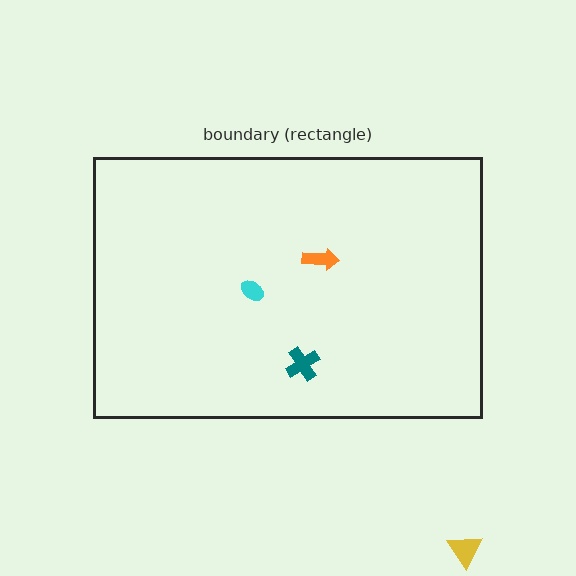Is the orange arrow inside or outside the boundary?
Inside.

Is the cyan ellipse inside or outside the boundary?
Inside.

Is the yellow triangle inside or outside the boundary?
Outside.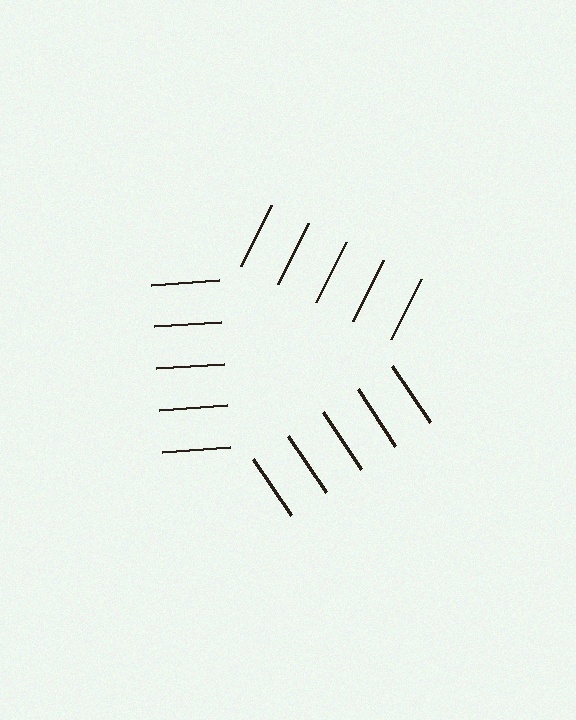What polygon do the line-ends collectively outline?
An illusory triangle — the line segments terminate on its edges but no continuous stroke is drawn.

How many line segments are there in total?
15 — 5 along each of the 3 edges.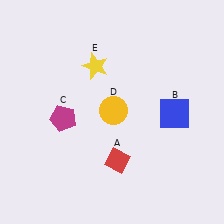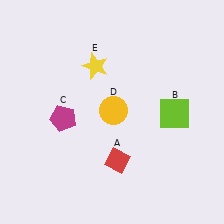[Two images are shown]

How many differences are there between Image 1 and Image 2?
There is 1 difference between the two images.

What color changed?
The square (B) changed from blue in Image 1 to lime in Image 2.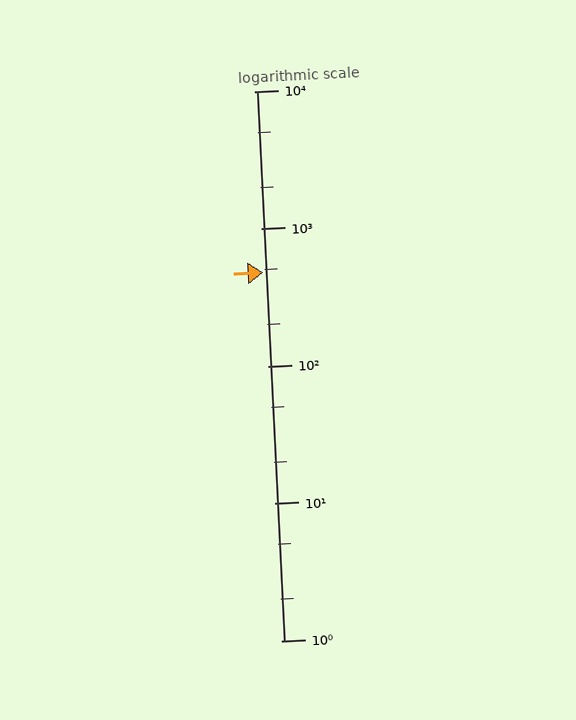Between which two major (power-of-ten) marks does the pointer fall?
The pointer is between 100 and 1000.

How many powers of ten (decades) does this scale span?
The scale spans 4 decades, from 1 to 10000.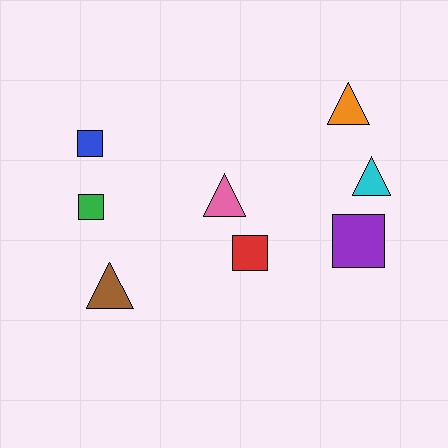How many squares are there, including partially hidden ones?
There are 4 squares.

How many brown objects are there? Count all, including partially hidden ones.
There is 1 brown object.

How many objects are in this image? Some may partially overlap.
There are 8 objects.